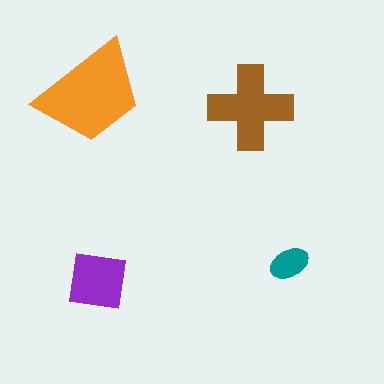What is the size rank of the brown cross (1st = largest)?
2nd.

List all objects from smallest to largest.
The teal ellipse, the purple square, the brown cross, the orange trapezoid.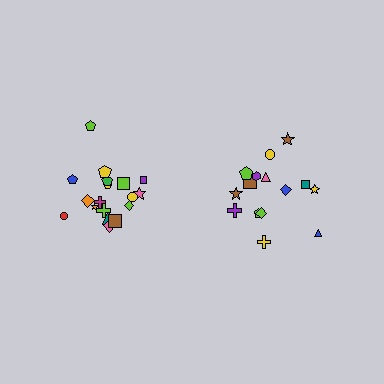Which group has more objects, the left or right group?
The left group.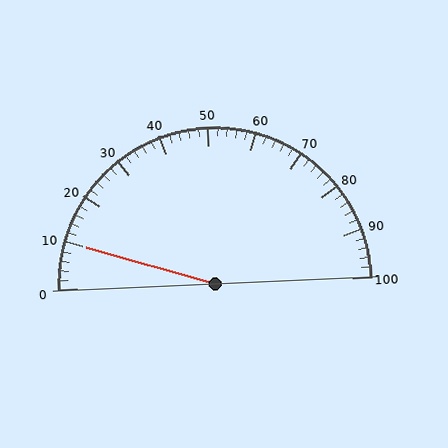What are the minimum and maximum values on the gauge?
The gauge ranges from 0 to 100.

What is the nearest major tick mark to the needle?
The nearest major tick mark is 10.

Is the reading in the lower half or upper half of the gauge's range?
The reading is in the lower half of the range (0 to 100).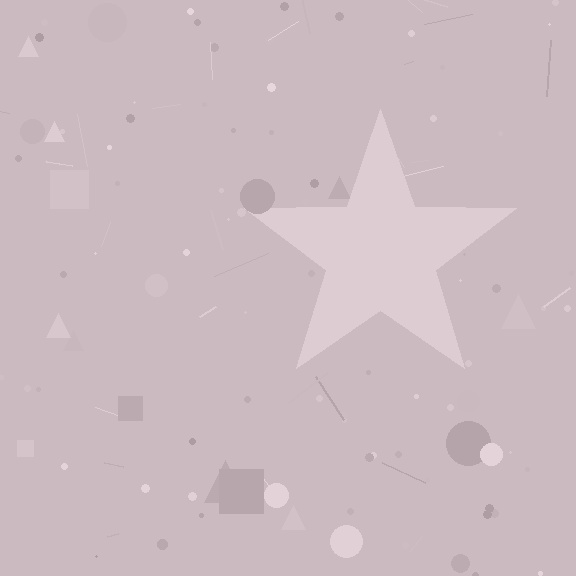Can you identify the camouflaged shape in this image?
The camouflaged shape is a star.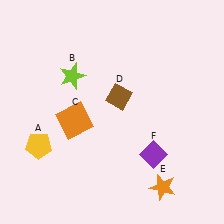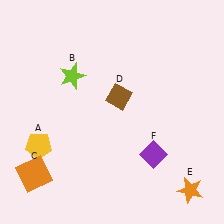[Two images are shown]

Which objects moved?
The objects that moved are: the orange square (C), the orange star (E).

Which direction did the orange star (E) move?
The orange star (E) moved right.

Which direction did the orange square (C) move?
The orange square (C) moved down.